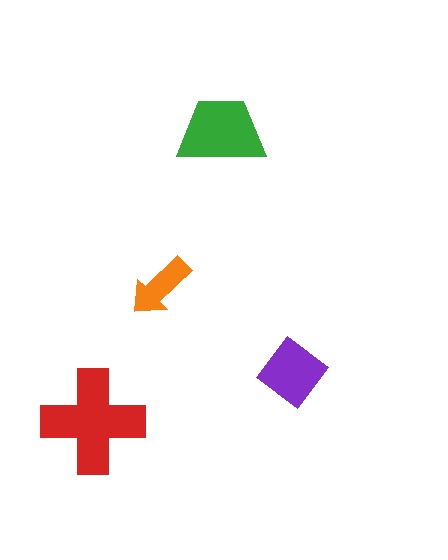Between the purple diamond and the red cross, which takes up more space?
The red cross.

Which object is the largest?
The red cross.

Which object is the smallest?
The orange arrow.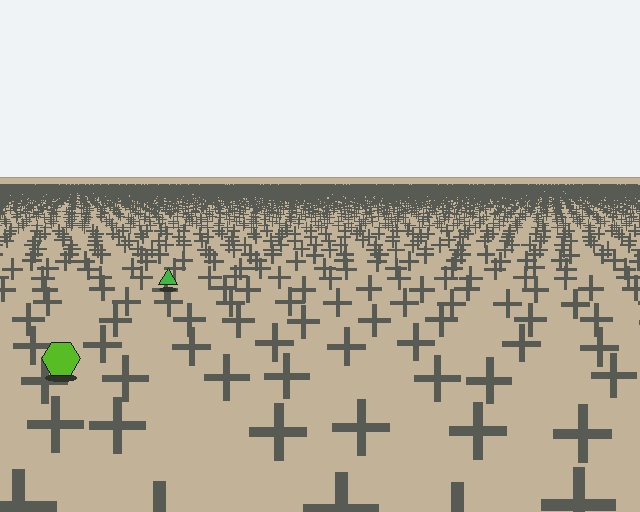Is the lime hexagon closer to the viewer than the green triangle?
Yes. The lime hexagon is closer — you can tell from the texture gradient: the ground texture is coarser near it.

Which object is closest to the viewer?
The lime hexagon is closest. The texture marks near it are larger and more spread out.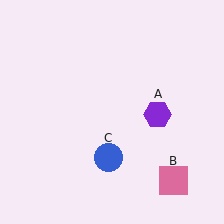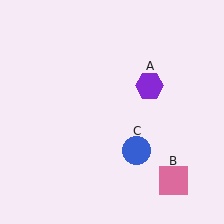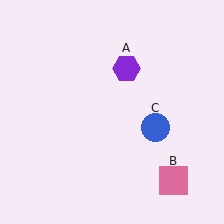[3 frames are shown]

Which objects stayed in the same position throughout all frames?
Pink square (object B) remained stationary.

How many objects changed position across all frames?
2 objects changed position: purple hexagon (object A), blue circle (object C).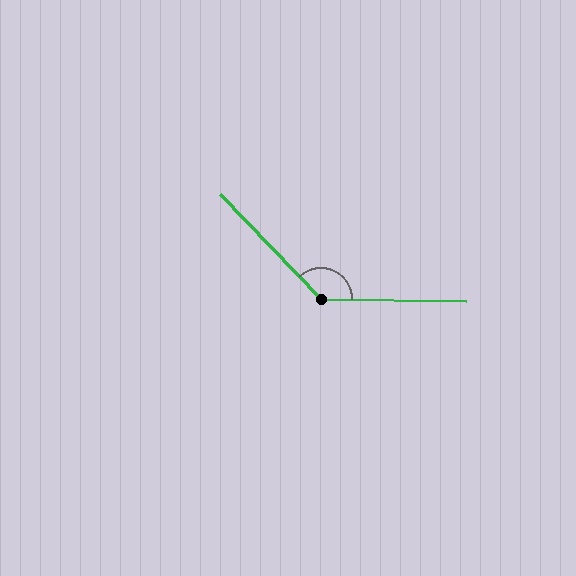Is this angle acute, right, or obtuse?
It is obtuse.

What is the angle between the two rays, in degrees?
Approximately 135 degrees.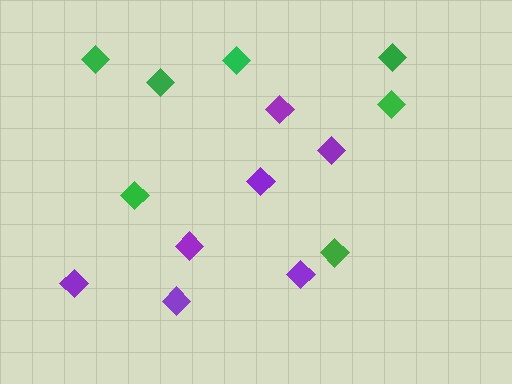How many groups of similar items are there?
There are 2 groups: one group of green diamonds (7) and one group of purple diamonds (7).